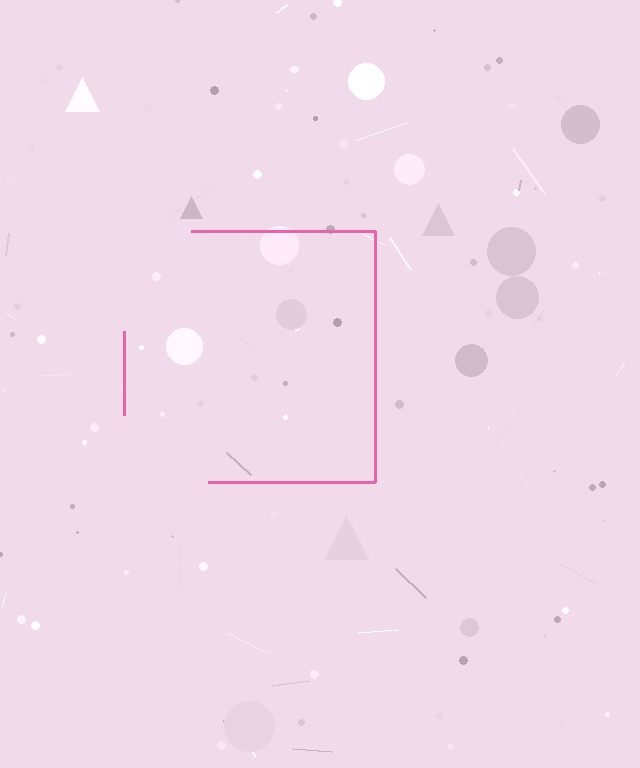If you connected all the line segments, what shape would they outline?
They would outline a square.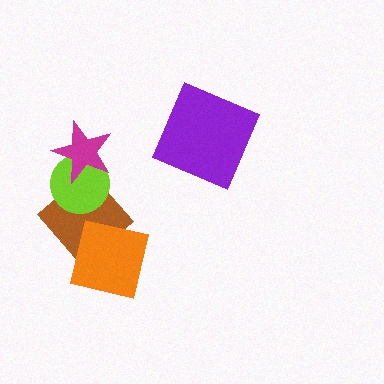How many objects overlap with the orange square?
1 object overlaps with the orange square.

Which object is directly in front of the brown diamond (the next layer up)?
The lime circle is directly in front of the brown diamond.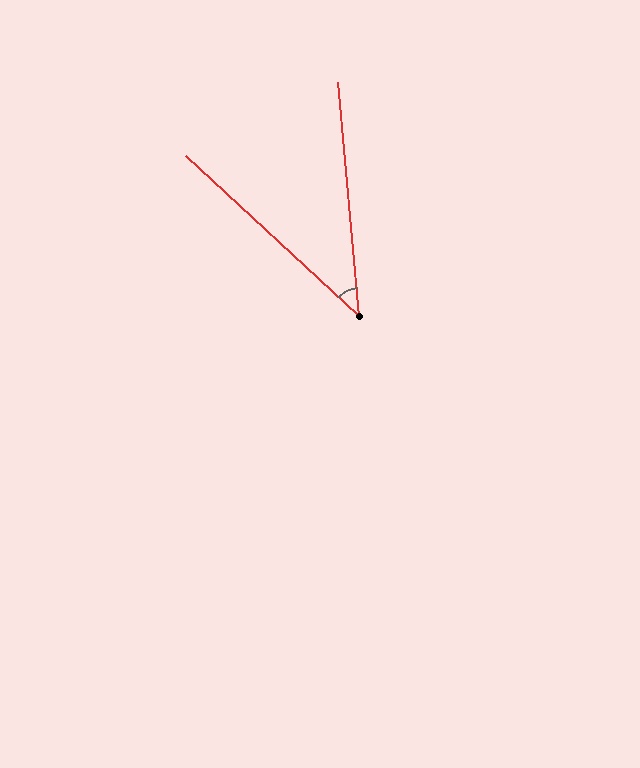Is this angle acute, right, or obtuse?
It is acute.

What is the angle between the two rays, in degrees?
Approximately 42 degrees.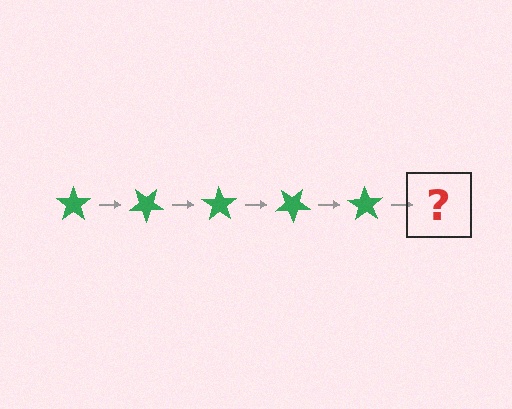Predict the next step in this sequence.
The next step is a green star rotated 175 degrees.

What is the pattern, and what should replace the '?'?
The pattern is that the star rotates 35 degrees each step. The '?' should be a green star rotated 175 degrees.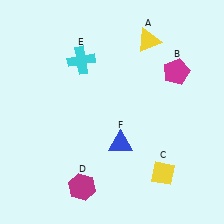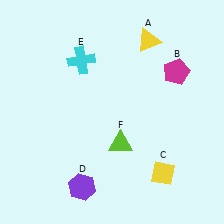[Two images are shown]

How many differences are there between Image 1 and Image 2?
There are 2 differences between the two images.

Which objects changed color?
D changed from magenta to purple. F changed from blue to lime.